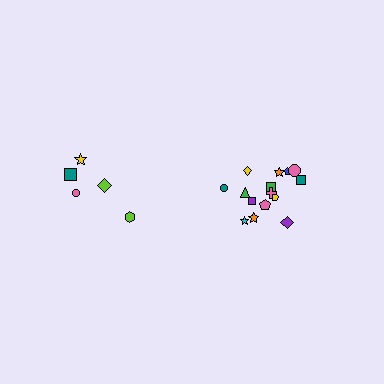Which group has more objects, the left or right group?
The right group.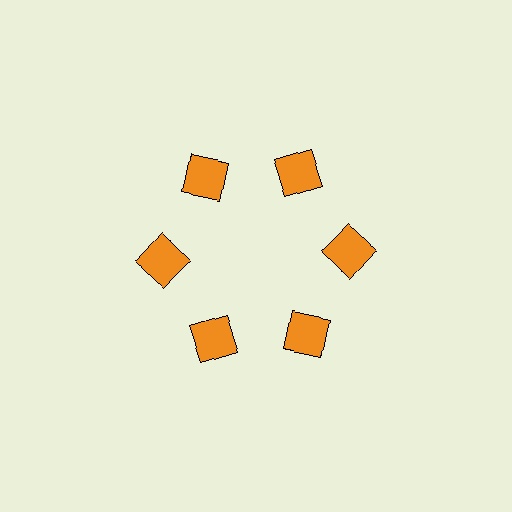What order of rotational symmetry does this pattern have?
This pattern has 6-fold rotational symmetry.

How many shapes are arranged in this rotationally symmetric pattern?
There are 6 shapes, arranged in 6 groups of 1.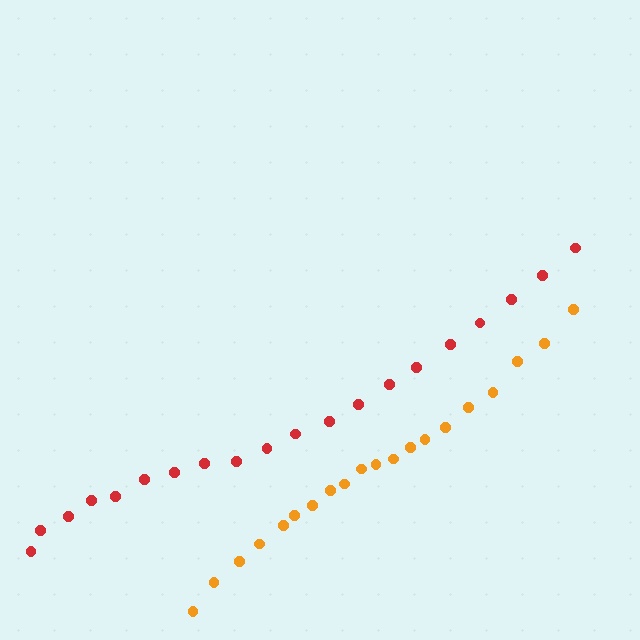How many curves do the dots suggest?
There are 2 distinct paths.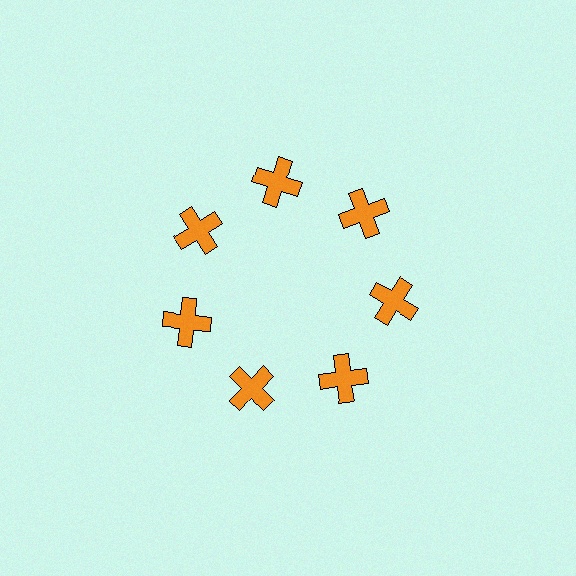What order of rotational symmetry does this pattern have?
This pattern has 7-fold rotational symmetry.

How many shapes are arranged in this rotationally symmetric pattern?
There are 7 shapes, arranged in 7 groups of 1.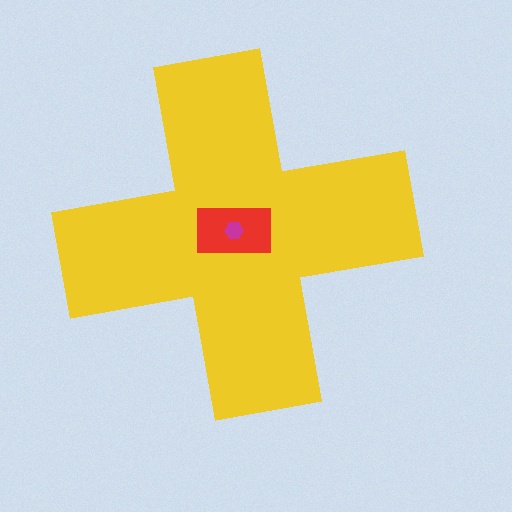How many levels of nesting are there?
3.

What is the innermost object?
The magenta hexagon.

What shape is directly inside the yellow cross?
The red rectangle.